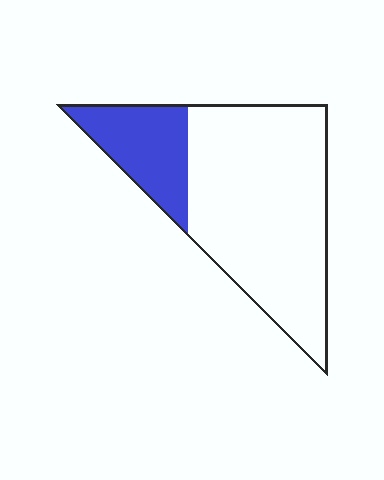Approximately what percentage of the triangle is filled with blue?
Approximately 25%.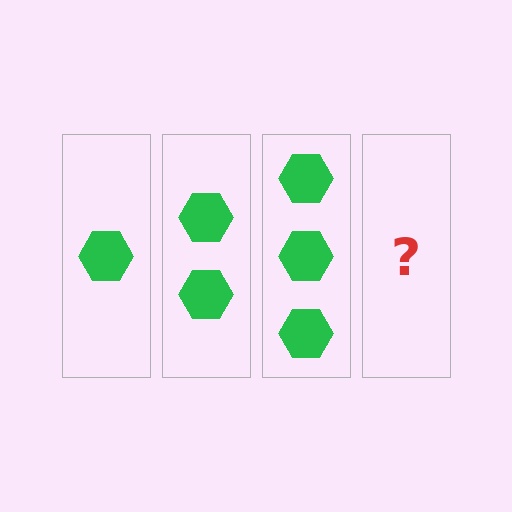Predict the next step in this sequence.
The next step is 4 hexagons.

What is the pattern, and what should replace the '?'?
The pattern is that each step adds one more hexagon. The '?' should be 4 hexagons.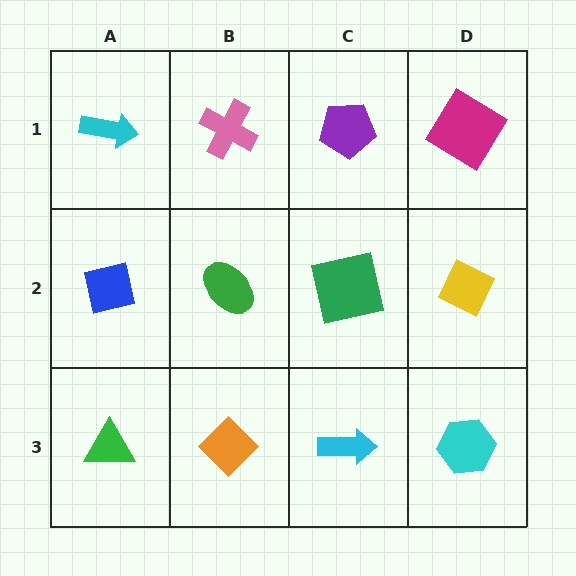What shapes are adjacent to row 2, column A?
A cyan arrow (row 1, column A), a green triangle (row 3, column A), a green ellipse (row 2, column B).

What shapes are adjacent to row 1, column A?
A blue square (row 2, column A), a pink cross (row 1, column B).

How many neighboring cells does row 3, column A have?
2.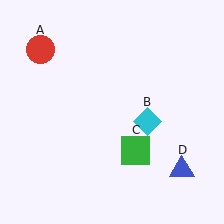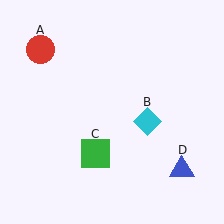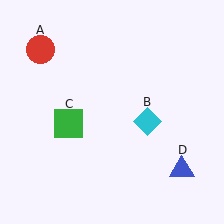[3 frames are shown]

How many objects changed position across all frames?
1 object changed position: green square (object C).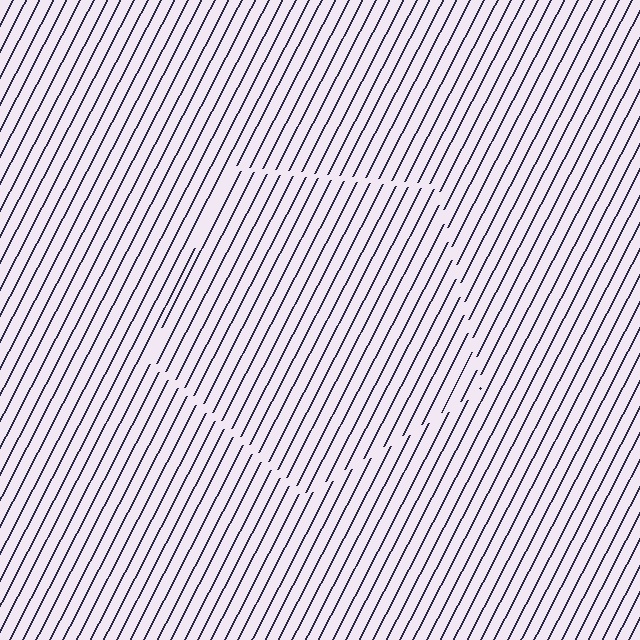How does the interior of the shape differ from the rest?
The interior of the shape contains the same grating, shifted by half a period — the contour is defined by the phase discontinuity where line-ends from the inner and outer gratings abut.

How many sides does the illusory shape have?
5 sides — the line-ends trace a pentagon.